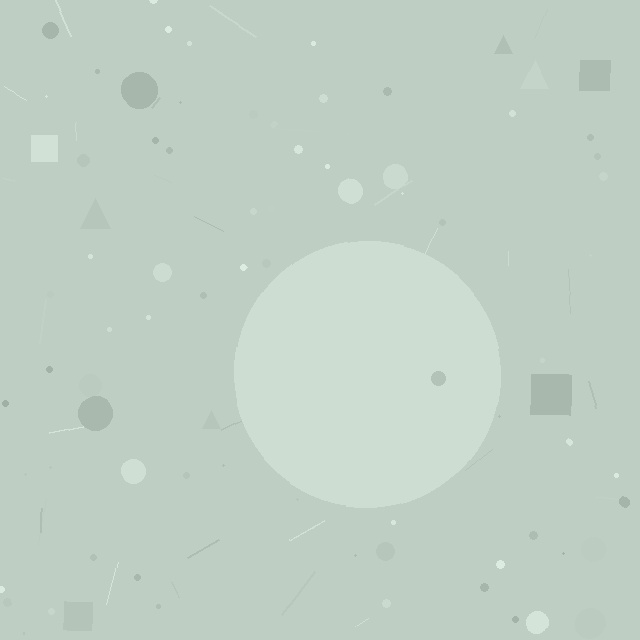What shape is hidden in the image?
A circle is hidden in the image.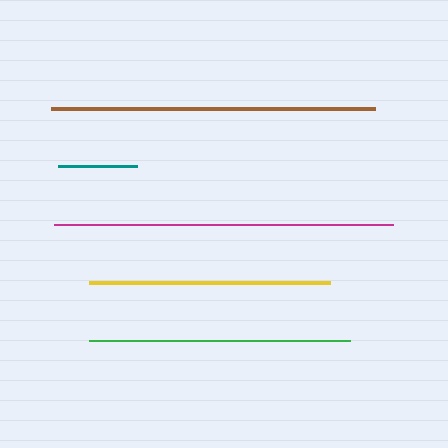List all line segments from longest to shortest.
From longest to shortest: magenta, brown, green, yellow, teal.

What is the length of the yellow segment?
The yellow segment is approximately 240 pixels long.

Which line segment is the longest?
The magenta line is the longest at approximately 338 pixels.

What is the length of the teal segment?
The teal segment is approximately 79 pixels long.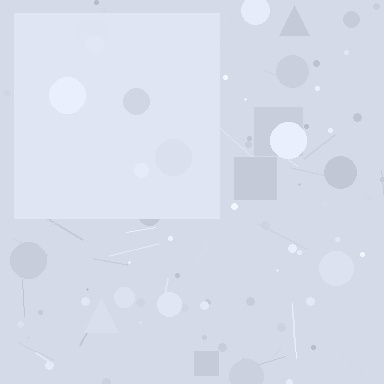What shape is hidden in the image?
A square is hidden in the image.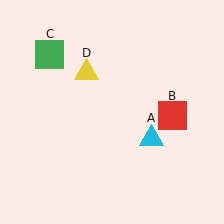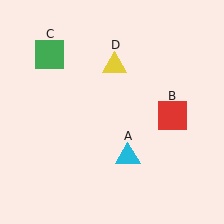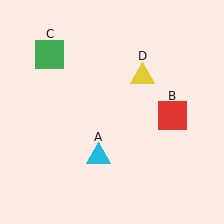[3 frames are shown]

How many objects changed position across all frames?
2 objects changed position: cyan triangle (object A), yellow triangle (object D).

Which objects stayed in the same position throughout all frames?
Red square (object B) and green square (object C) remained stationary.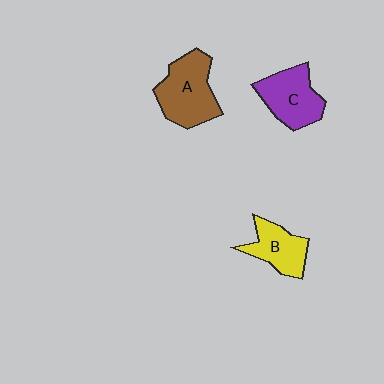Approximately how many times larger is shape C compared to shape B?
Approximately 1.2 times.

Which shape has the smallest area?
Shape B (yellow).